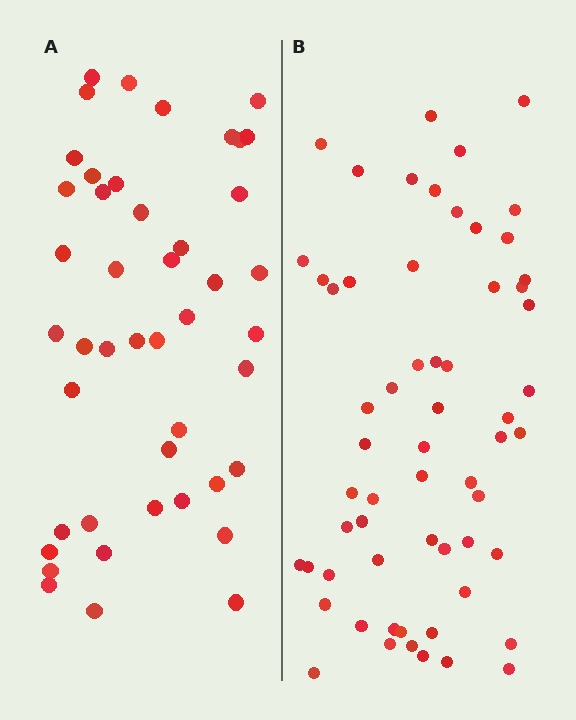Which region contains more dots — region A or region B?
Region B (the right region) has more dots.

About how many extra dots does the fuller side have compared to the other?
Region B has approximately 15 more dots than region A.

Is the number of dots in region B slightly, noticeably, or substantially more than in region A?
Region B has noticeably more, but not dramatically so. The ratio is roughly 1.3 to 1.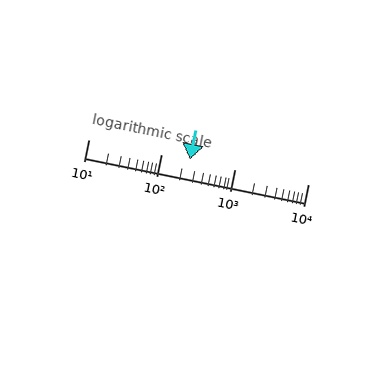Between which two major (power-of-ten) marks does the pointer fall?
The pointer is between 100 and 1000.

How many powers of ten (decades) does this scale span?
The scale spans 3 decades, from 10 to 10000.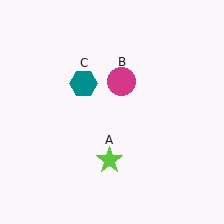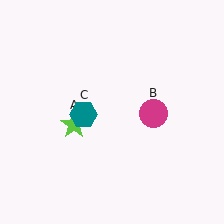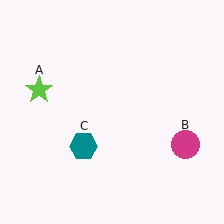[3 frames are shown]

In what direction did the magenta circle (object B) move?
The magenta circle (object B) moved down and to the right.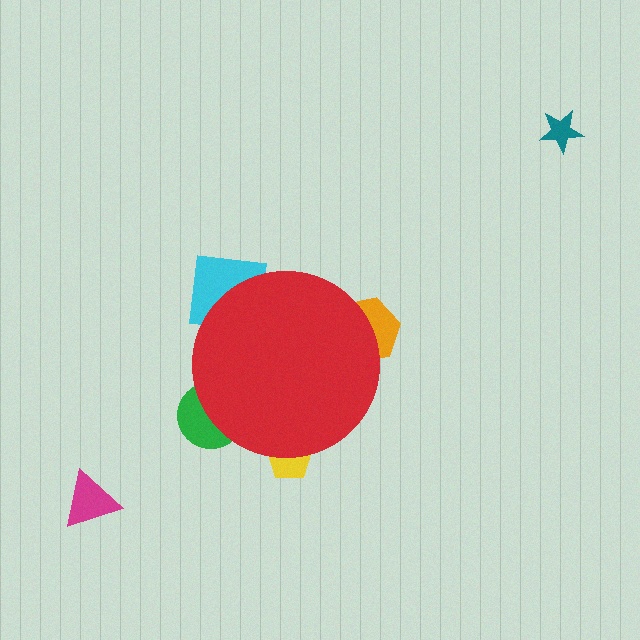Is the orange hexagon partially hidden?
Yes, the orange hexagon is partially hidden behind the red circle.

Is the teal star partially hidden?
No, the teal star is fully visible.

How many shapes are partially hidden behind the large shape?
4 shapes are partially hidden.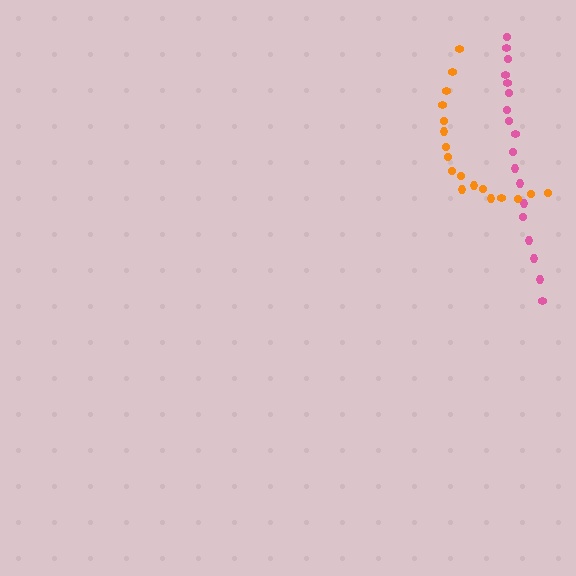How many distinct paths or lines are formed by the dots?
There are 2 distinct paths.